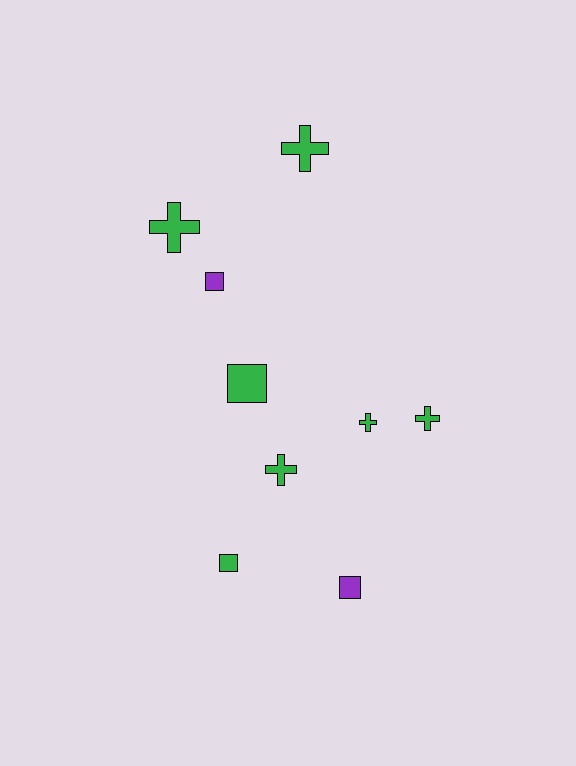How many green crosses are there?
There are 5 green crosses.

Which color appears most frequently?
Green, with 7 objects.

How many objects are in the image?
There are 9 objects.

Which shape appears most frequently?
Cross, with 5 objects.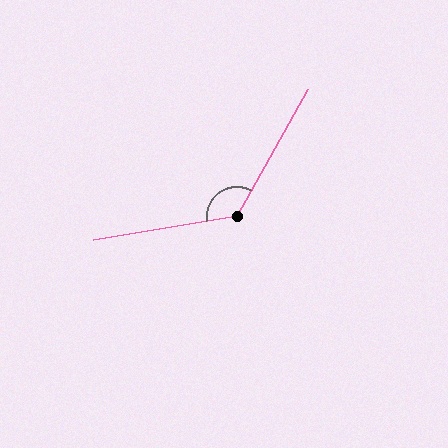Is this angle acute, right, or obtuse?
It is obtuse.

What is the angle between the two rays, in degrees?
Approximately 129 degrees.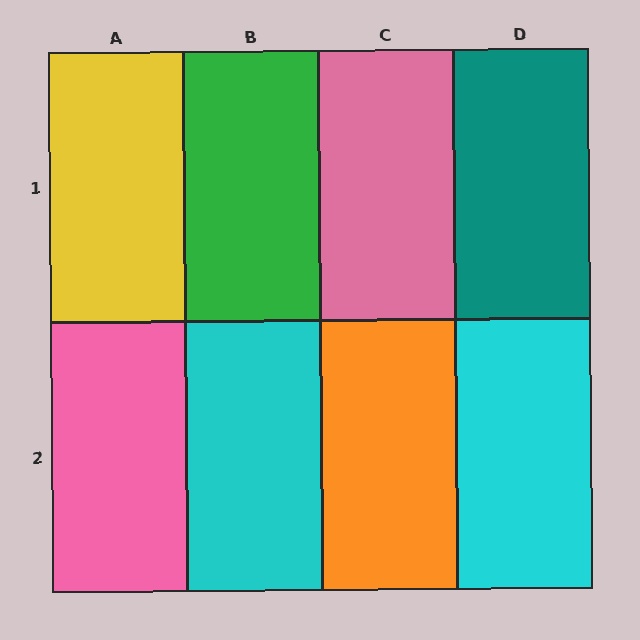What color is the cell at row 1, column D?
Teal.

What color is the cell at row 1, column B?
Green.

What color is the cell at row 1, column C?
Pink.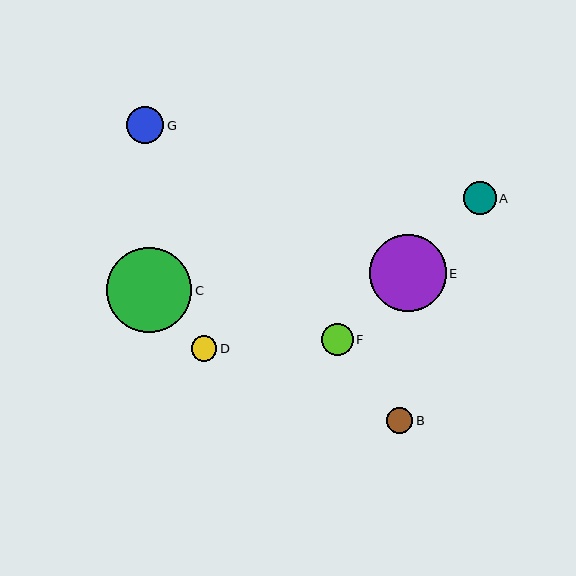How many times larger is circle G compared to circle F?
Circle G is approximately 1.2 times the size of circle F.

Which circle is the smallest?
Circle D is the smallest with a size of approximately 26 pixels.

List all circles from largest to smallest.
From largest to smallest: C, E, G, A, F, B, D.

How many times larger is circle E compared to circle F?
Circle E is approximately 2.4 times the size of circle F.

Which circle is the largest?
Circle C is the largest with a size of approximately 85 pixels.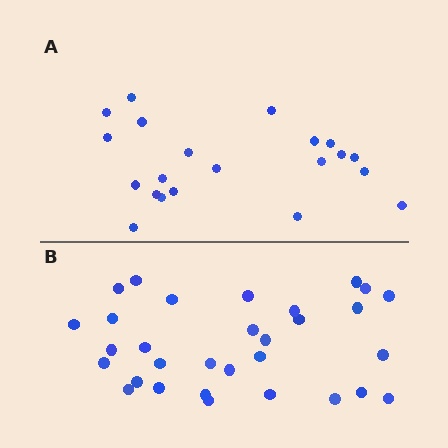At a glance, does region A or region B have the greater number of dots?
Region B (the bottom region) has more dots.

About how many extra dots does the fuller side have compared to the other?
Region B has roughly 10 or so more dots than region A.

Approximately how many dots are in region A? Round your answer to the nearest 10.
About 20 dots. (The exact count is 21, which rounds to 20.)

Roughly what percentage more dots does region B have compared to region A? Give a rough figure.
About 50% more.